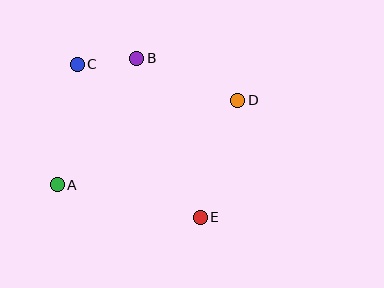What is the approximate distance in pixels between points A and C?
The distance between A and C is approximately 122 pixels.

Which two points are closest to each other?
Points B and C are closest to each other.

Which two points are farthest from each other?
Points A and D are farthest from each other.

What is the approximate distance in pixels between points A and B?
The distance between A and B is approximately 149 pixels.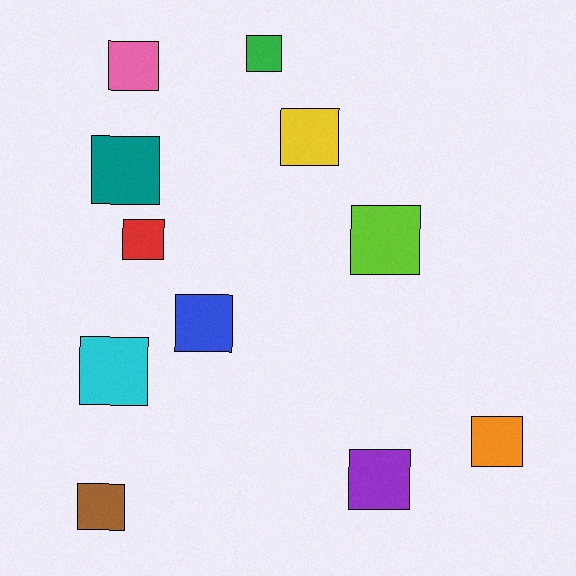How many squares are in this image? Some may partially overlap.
There are 11 squares.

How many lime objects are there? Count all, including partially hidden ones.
There is 1 lime object.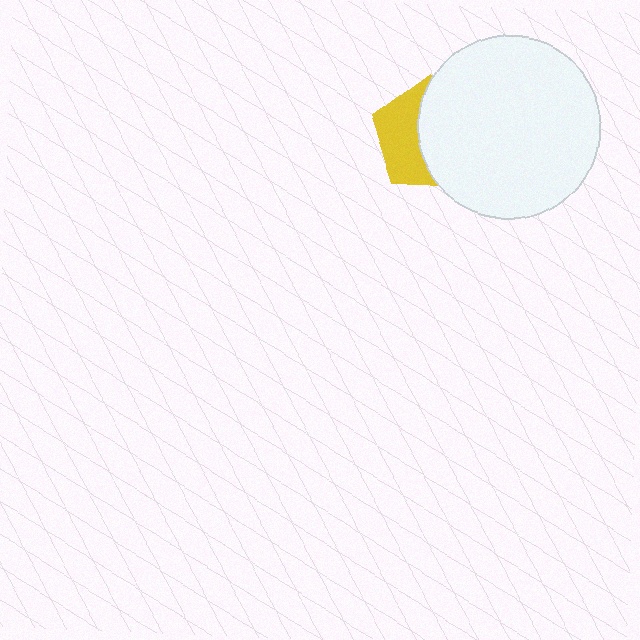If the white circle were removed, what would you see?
You would see the complete yellow pentagon.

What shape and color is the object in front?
The object in front is a white circle.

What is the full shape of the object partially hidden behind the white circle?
The partially hidden object is a yellow pentagon.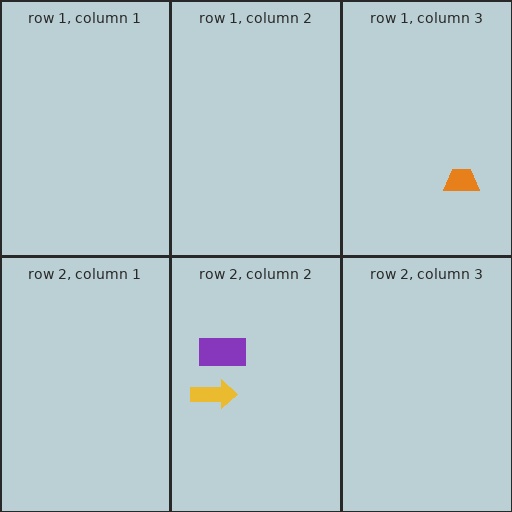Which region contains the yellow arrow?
The row 2, column 2 region.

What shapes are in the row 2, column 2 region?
The yellow arrow, the purple rectangle.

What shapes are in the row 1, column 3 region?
The orange trapezoid.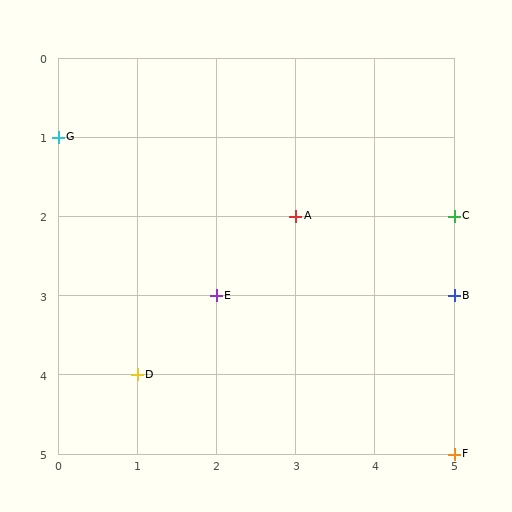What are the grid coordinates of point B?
Point B is at grid coordinates (5, 3).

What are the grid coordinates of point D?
Point D is at grid coordinates (1, 4).